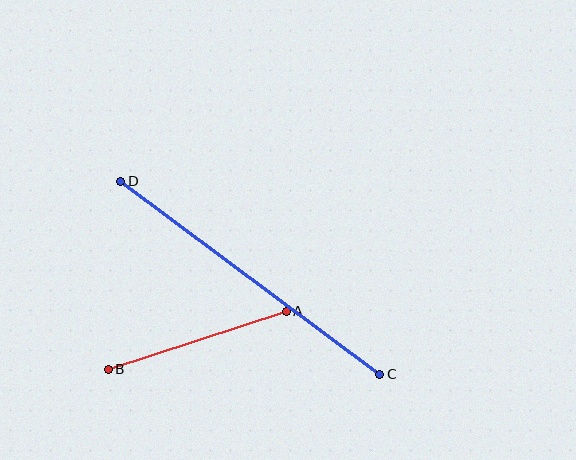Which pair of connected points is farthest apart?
Points C and D are farthest apart.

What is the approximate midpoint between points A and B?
The midpoint is at approximately (197, 340) pixels.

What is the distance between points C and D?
The distance is approximately 323 pixels.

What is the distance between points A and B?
The distance is approximately 187 pixels.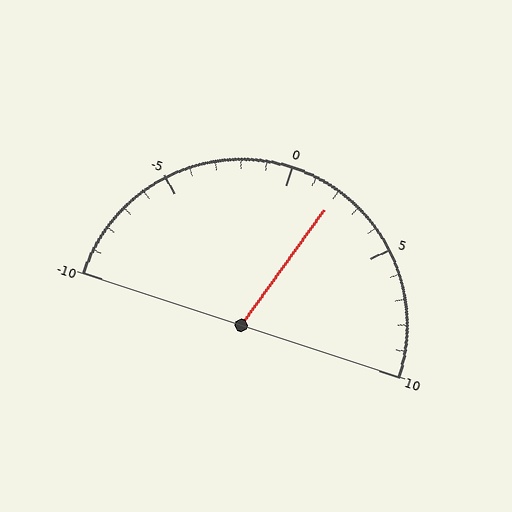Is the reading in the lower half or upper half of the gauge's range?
The reading is in the upper half of the range (-10 to 10).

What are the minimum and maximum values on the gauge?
The gauge ranges from -10 to 10.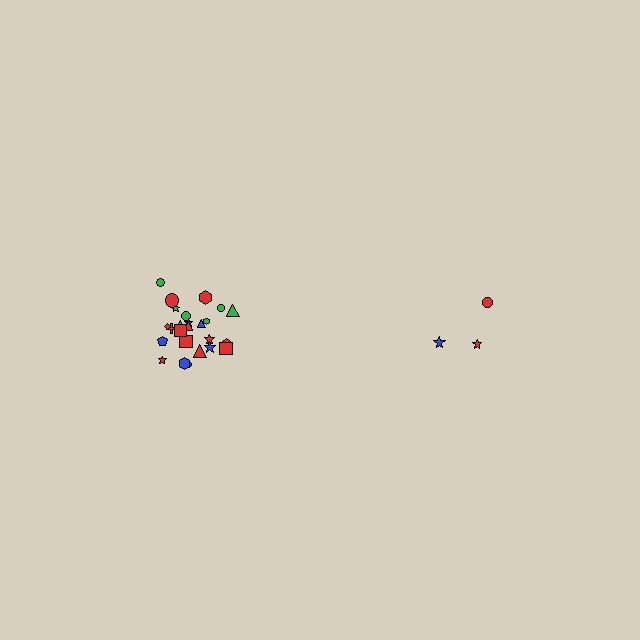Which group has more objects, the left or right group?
The left group.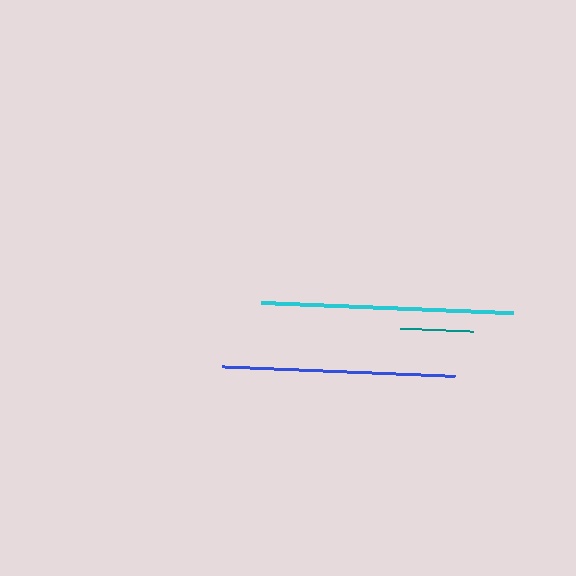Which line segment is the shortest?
The teal line is the shortest at approximately 73 pixels.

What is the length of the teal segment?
The teal segment is approximately 73 pixels long.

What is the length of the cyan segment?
The cyan segment is approximately 251 pixels long.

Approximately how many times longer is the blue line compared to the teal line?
The blue line is approximately 3.2 times the length of the teal line.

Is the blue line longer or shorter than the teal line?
The blue line is longer than the teal line.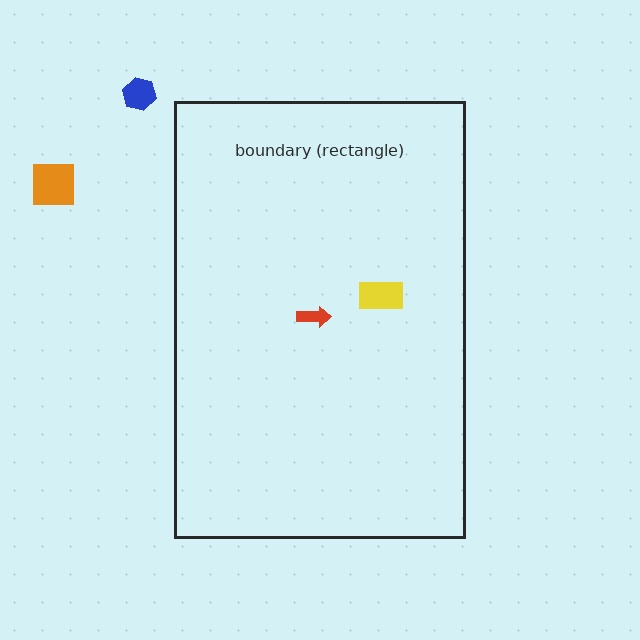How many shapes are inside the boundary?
2 inside, 2 outside.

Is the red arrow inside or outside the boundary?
Inside.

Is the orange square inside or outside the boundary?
Outside.